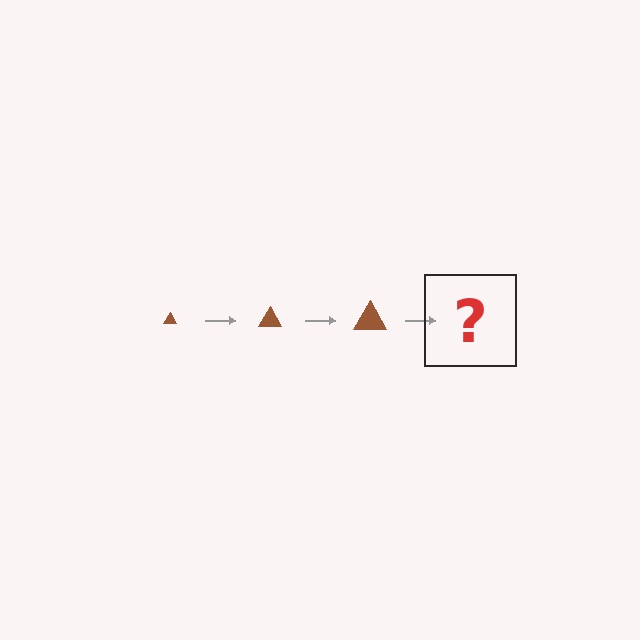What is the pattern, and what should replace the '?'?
The pattern is that the triangle gets progressively larger each step. The '?' should be a brown triangle, larger than the previous one.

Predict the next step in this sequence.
The next step is a brown triangle, larger than the previous one.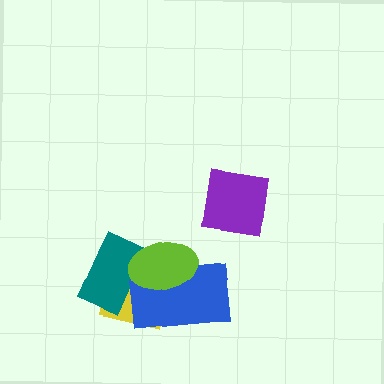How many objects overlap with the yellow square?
3 objects overlap with the yellow square.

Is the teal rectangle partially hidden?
Yes, it is partially covered by another shape.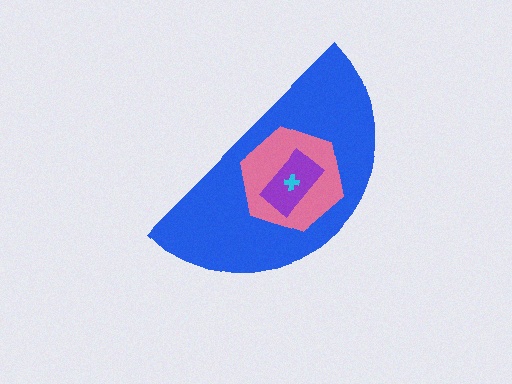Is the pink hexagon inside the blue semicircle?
Yes.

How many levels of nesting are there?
4.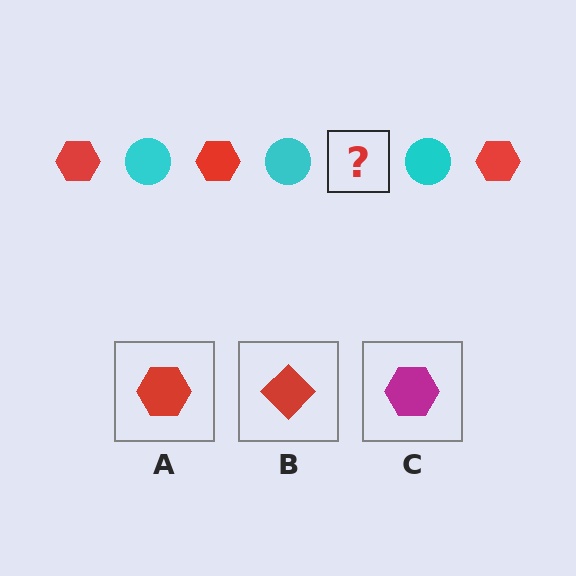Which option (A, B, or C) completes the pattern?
A.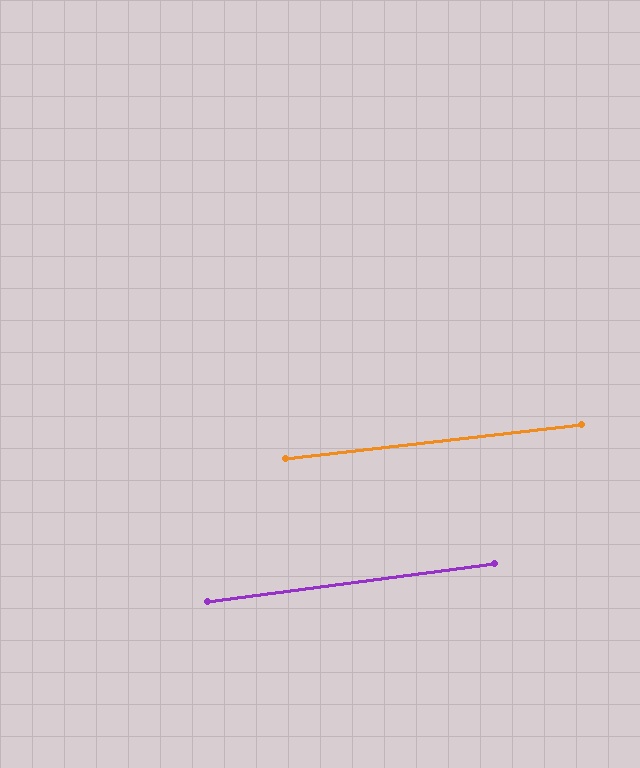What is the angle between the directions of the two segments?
Approximately 1 degree.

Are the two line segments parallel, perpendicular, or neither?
Parallel — their directions differ by only 1.0°.